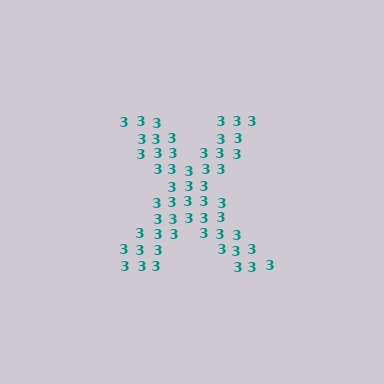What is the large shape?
The large shape is the letter X.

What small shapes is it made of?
It is made of small digit 3's.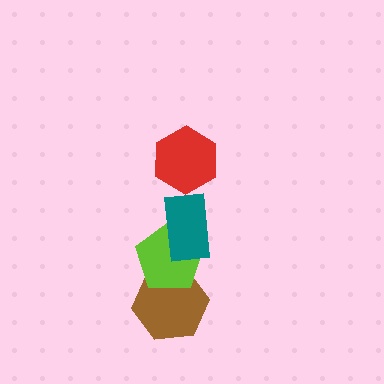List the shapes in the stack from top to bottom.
From top to bottom: the red hexagon, the teal rectangle, the lime pentagon, the brown hexagon.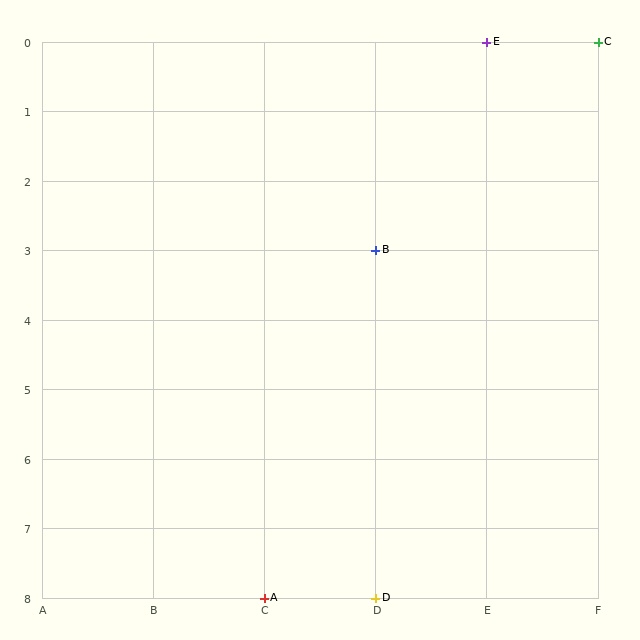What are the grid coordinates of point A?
Point A is at grid coordinates (C, 8).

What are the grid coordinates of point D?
Point D is at grid coordinates (D, 8).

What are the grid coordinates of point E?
Point E is at grid coordinates (E, 0).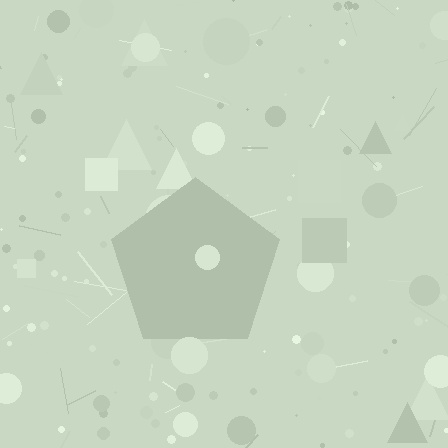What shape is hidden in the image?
A pentagon is hidden in the image.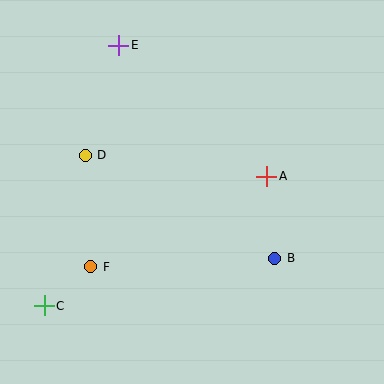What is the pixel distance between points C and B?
The distance between C and B is 235 pixels.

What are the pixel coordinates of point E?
Point E is at (119, 45).